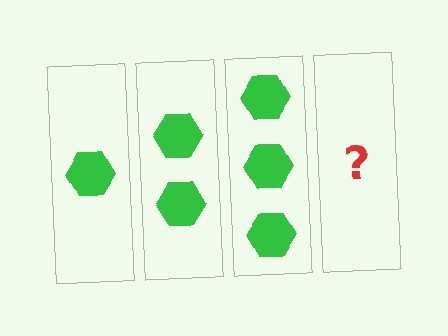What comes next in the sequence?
The next element should be 4 hexagons.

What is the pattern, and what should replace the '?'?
The pattern is that each step adds one more hexagon. The '?' should be 4 hexagons.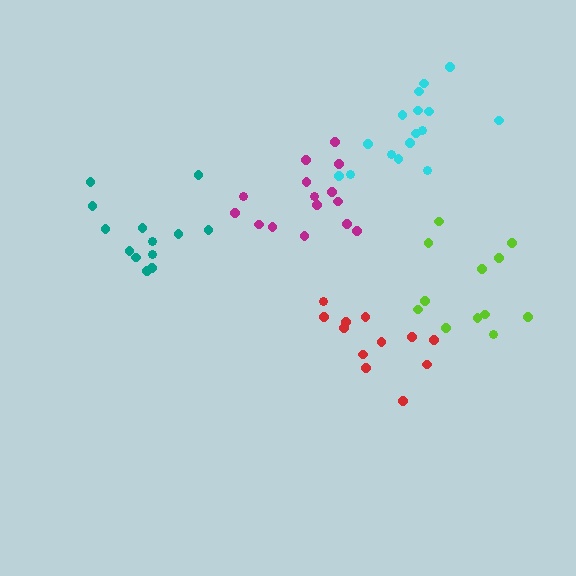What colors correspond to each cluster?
The clusters are colored: red, lime, magenta, cyan, teal.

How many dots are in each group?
Group 1: 12 dots, Group 2: 12 dots, Group 3: 15 dots, Group 4: 16 dots, Group 5: 13 dots (68 total).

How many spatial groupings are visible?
There are 5 spatial groupings.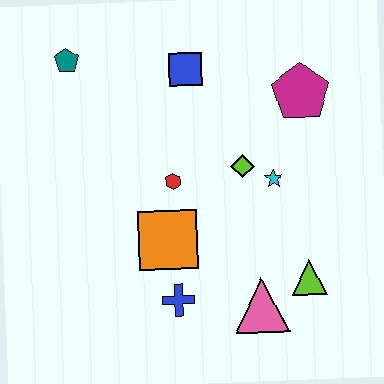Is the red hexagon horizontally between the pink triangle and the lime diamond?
No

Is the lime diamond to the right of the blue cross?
Yes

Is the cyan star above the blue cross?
Yes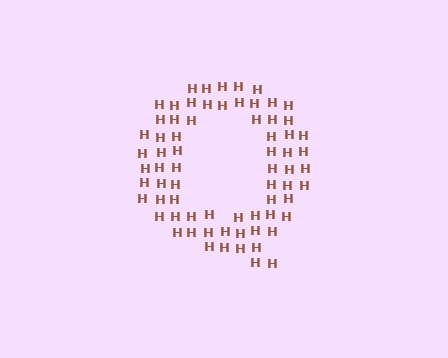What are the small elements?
The small elements are letter H's.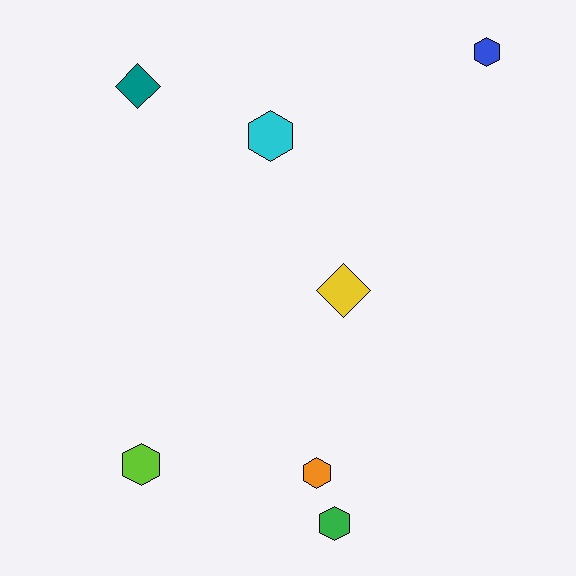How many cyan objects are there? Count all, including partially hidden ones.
There is 1 cyan object.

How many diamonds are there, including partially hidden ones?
There are 2 diamonds.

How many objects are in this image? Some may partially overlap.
There are 7 objects.